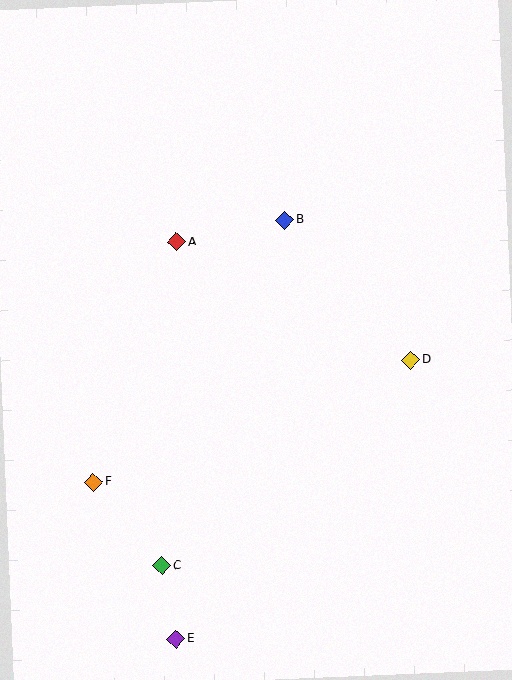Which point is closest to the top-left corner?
Point A is closest to the top-left corner.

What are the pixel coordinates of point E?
Point E is at (176, 639).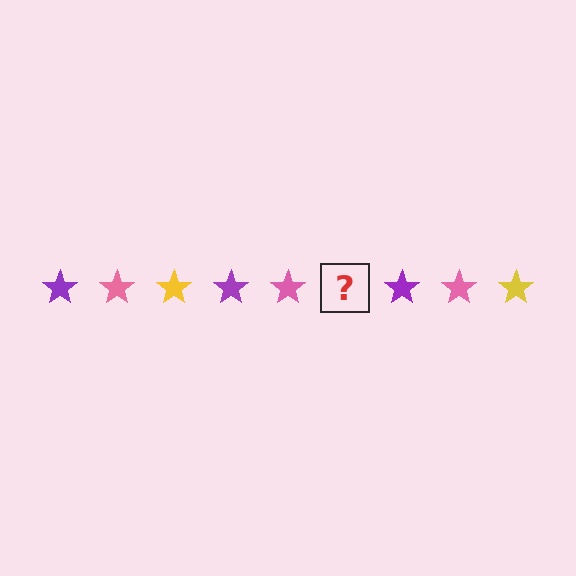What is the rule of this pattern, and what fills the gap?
The rule is that the pattern cycles through purple, pink, yellow stars. The gap should be filled with a yellow star.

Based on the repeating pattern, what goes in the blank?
The blank should be a yellow star.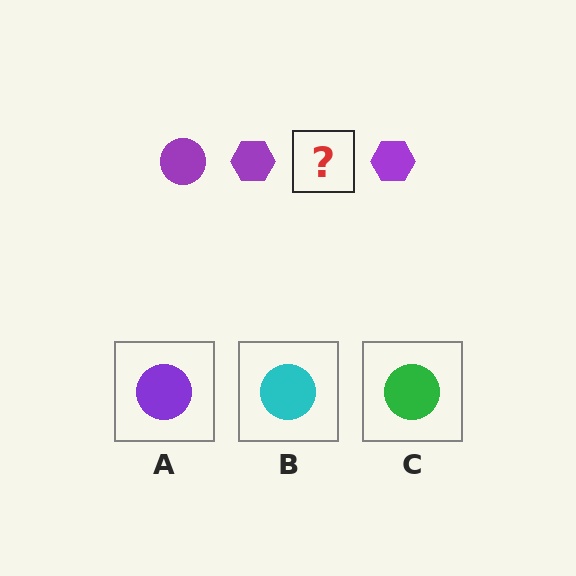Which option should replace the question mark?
Option A.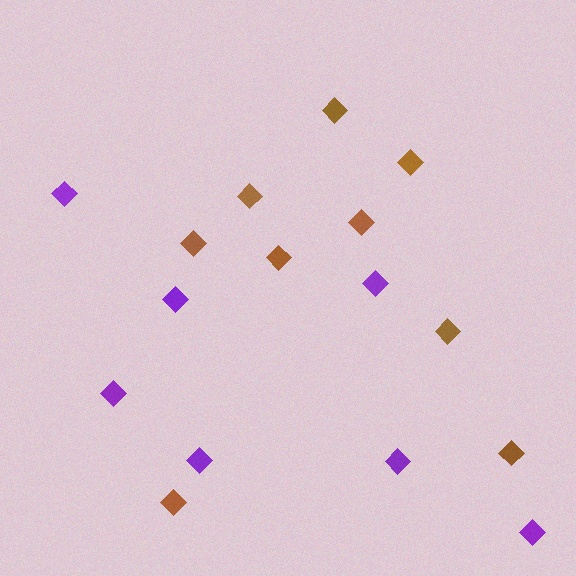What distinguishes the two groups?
There are 2 groups: one group of brown diamonds (9) and one group of purple diamonds (7).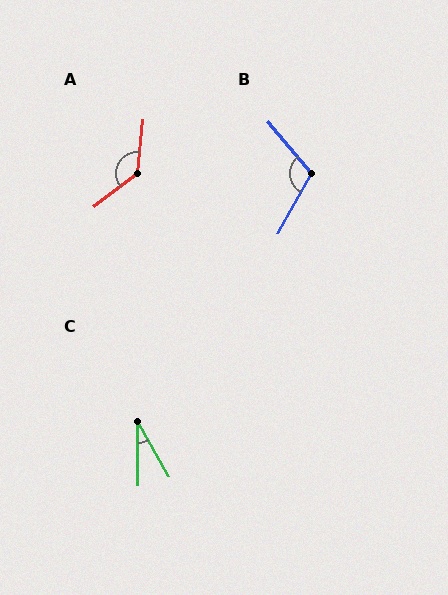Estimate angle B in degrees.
Approximately 111 degrees.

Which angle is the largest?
A, at approximately 133 degrees.